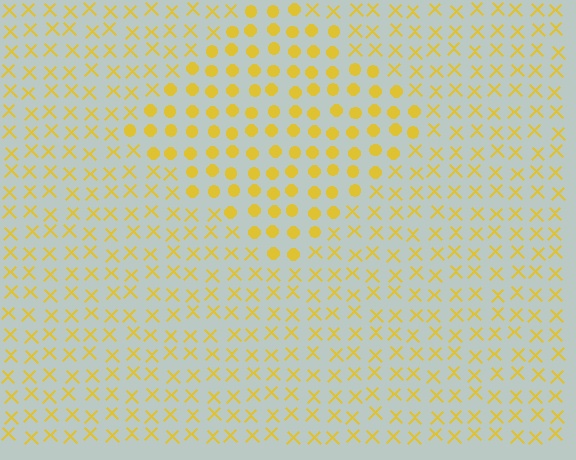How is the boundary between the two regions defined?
The boundary is defined by a change in element shape: circles inside vs. X marks outside. All elements share the same color and spacing.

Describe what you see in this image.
The image is filled with small yellow elements arranged in a uniform grid. A diamond-shaped region contains circles, while the surrounding area contains X marks. The boundary is defined purely by the change in element shape.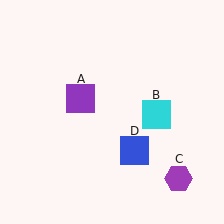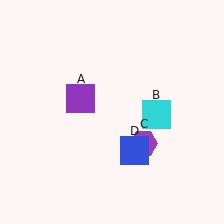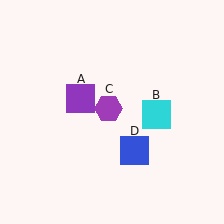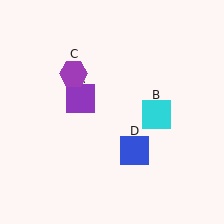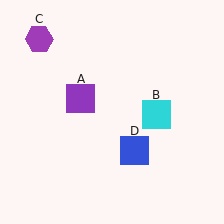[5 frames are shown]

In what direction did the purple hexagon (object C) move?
The purple hexagon (object C) moved up and to the left.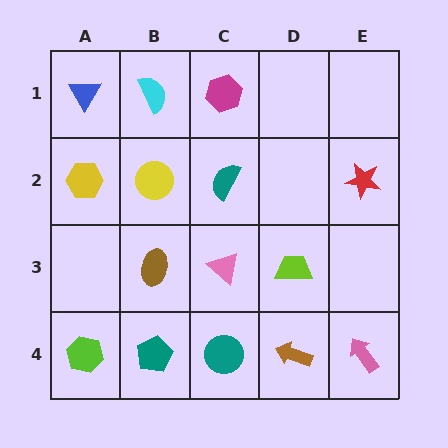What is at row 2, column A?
A yellow hexagon.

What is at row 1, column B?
A cyan semicircle.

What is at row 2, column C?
A teal semicircle.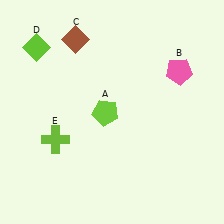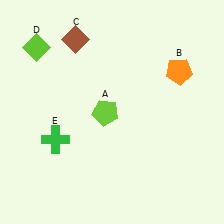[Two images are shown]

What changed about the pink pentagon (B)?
In Image 1, B is pink. In Image 2, it changed to orange.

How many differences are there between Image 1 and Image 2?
There are 2 differences between the two images.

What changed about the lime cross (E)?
In Image 1, E is lime. In Image 2, it changed to green.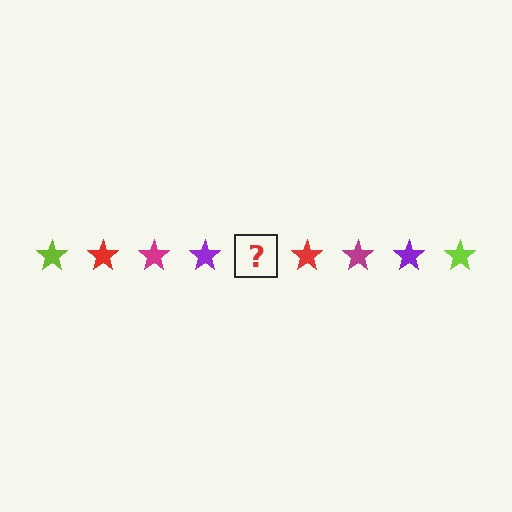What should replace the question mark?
The question mark should be replaced with a lime star.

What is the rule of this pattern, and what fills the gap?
The rule is that the pattern cycles through lime, red, magenta, purple stars. The gap should be filled with a lime star.